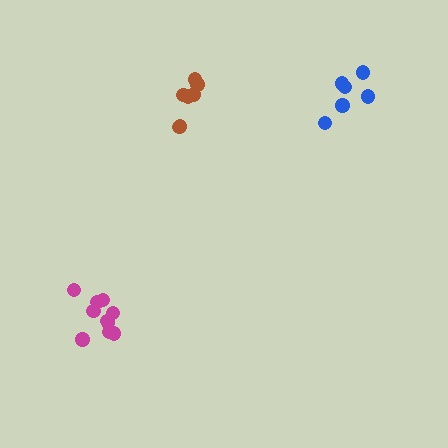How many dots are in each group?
Group 1: 7 dots, Group 2: 6 dots, Group 3: 10 dots (23 total).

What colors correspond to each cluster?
The clusters are colored: brown, blue, magenta.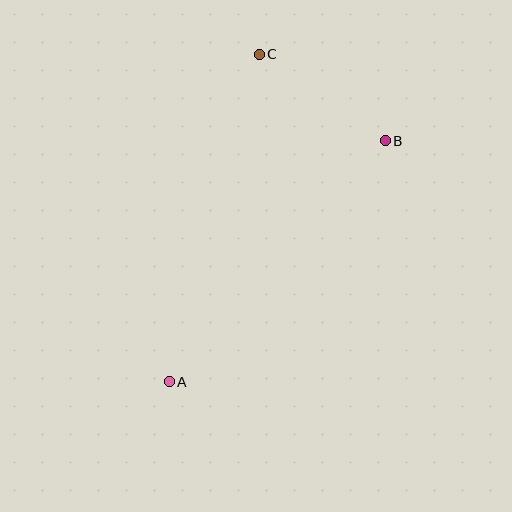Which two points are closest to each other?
Points B and C are closest to each other.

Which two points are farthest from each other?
Points A and C are farthest from each other.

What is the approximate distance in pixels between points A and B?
The distance between A and B is approximately 324 pixels.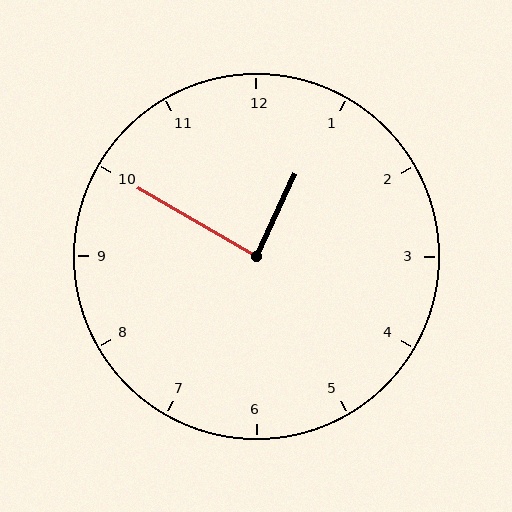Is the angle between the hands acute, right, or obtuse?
It is right.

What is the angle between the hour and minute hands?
Approximately 85 degrees.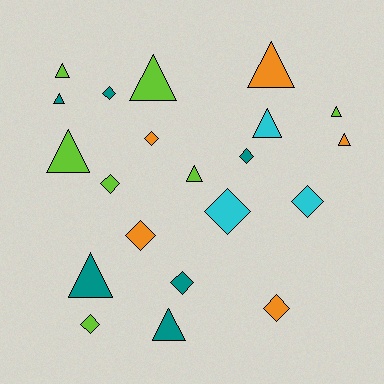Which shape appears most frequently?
Triangle, with 11 objects.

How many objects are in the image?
There are 21 objects.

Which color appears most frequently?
Lime, with 7 objects.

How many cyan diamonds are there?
There are 2 cyan diamonds.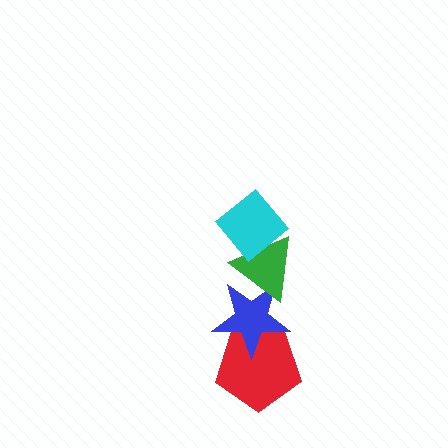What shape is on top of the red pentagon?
The blue star is on top of the red pentagon.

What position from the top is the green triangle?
The green triangle is 2nd from the top.